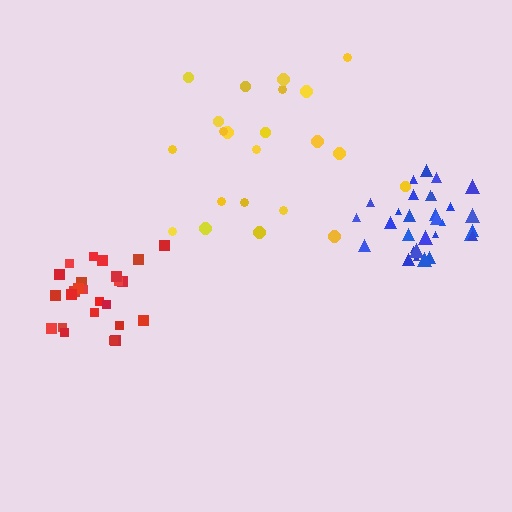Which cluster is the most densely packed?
Red.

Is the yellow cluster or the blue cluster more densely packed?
Blue.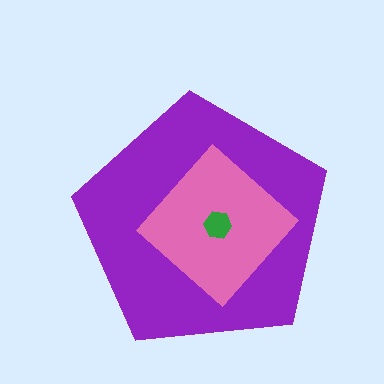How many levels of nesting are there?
3.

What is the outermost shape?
The purple pentagon.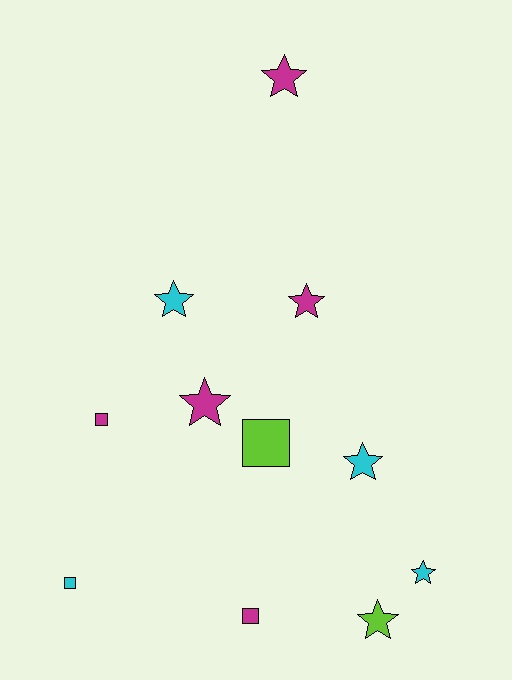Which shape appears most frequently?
Star, with 7 objects.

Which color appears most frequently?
Magenta, with 5 objects.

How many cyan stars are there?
There are 3 cyan stars.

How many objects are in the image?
There are 11 objects.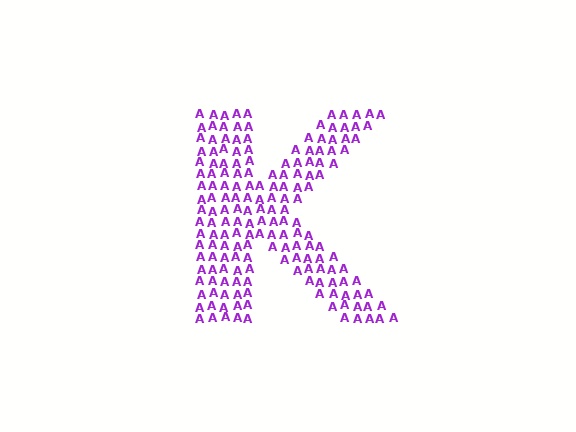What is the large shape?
The large shape is the letter K.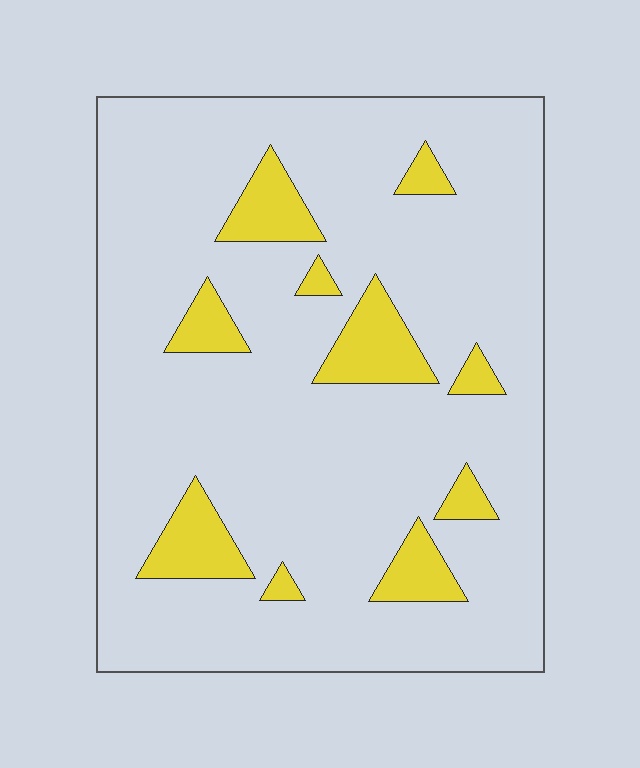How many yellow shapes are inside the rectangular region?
10.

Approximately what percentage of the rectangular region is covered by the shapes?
Approximately 15%.